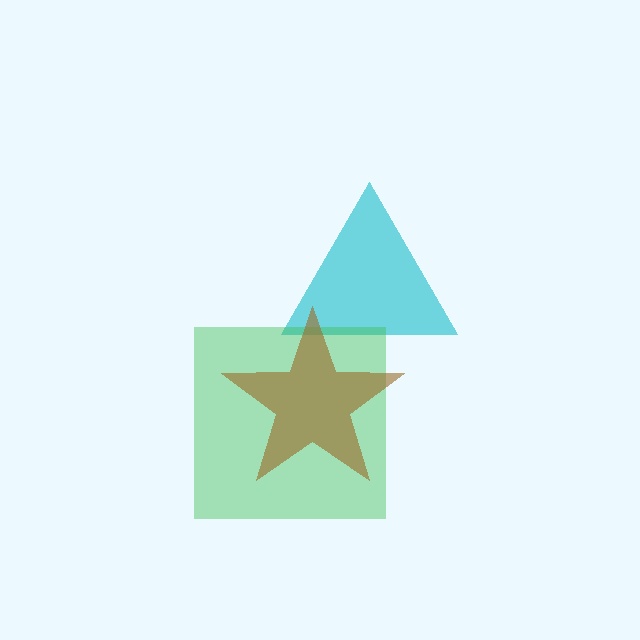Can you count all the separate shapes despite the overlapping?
Yes, there are 3 separate shapes.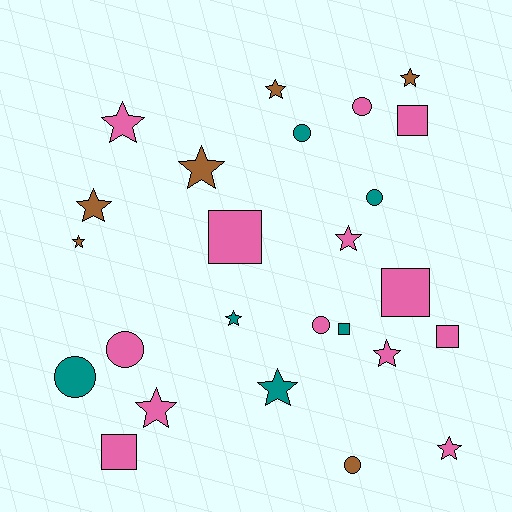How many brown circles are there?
There is 1 brown circle.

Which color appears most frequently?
Pink, with 13 objects.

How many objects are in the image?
There are 25 objects.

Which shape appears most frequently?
Star, with 12 objects.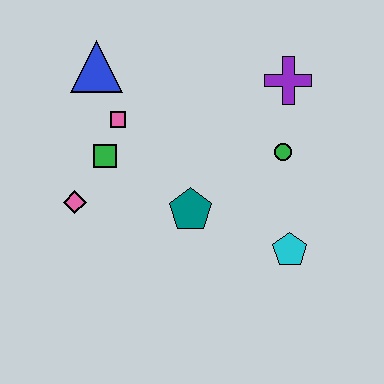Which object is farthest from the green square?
The cyan pentagon is farthest from the green square.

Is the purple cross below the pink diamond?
No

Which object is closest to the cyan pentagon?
The green circle is closest to the cyan pentagon.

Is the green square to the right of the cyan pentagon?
No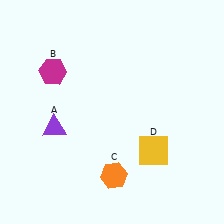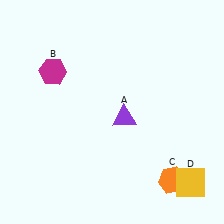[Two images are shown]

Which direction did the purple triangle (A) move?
The purple triangle (A) moved right.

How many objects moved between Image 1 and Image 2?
3 objects moved between the two images.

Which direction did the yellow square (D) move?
The yellow square (D) moved right.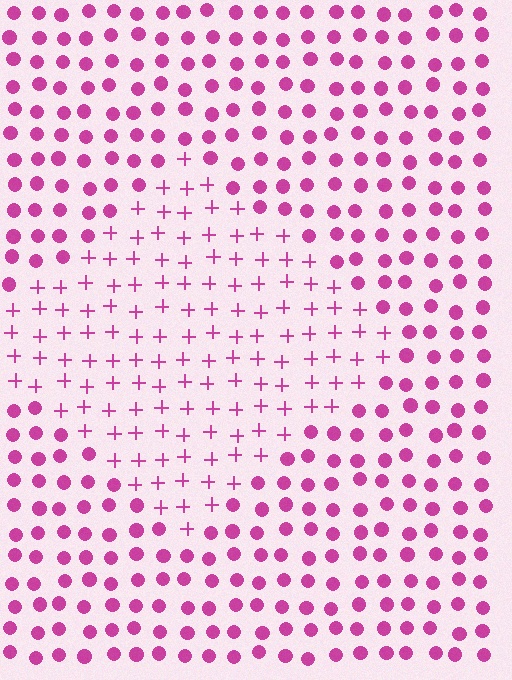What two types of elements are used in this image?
The image uses plus signs inside the diamond region and circles outside it.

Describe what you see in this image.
The image is filled with small magenta elements arranged in a uniform grid. A diamond-shaped region contains plus signs, while the surrounding area contains circles. The boundary is defined purely by the change in element shape.